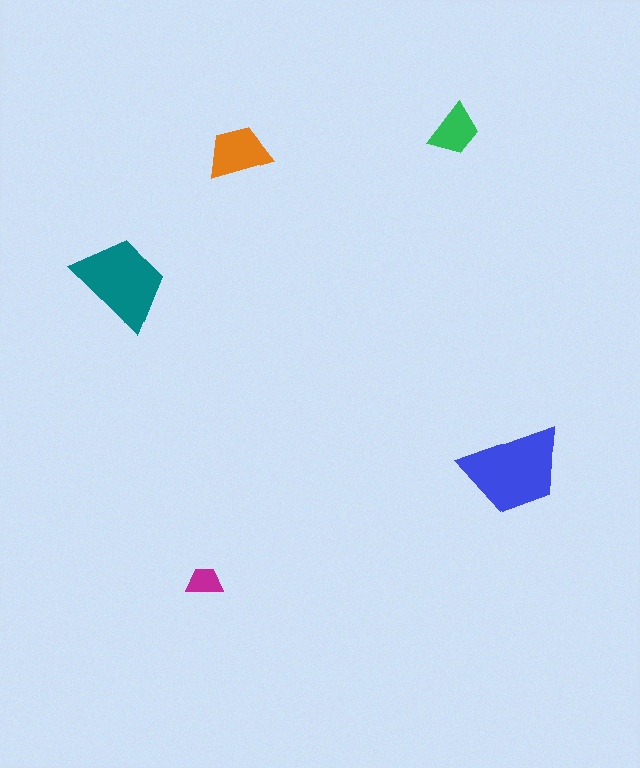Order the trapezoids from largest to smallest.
the blue one, the teal one, the orange one, the green one, the magenta one.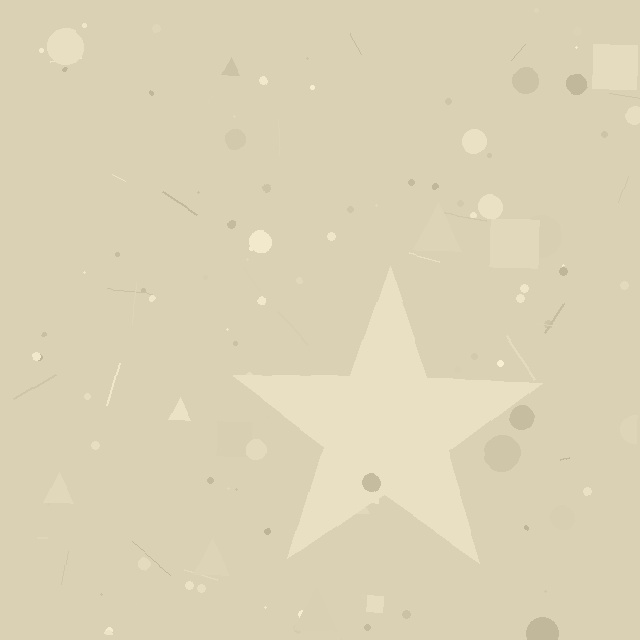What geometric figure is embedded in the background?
A star is embedded in the background.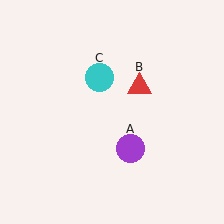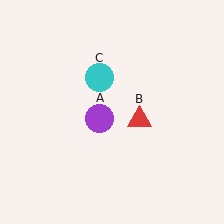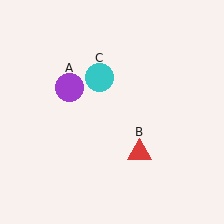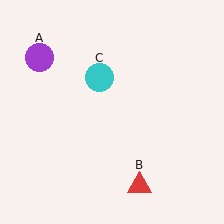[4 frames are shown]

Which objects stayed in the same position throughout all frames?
Cyan circle (object C) remained stationary.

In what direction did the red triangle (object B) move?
The red triangle (object B) moved down.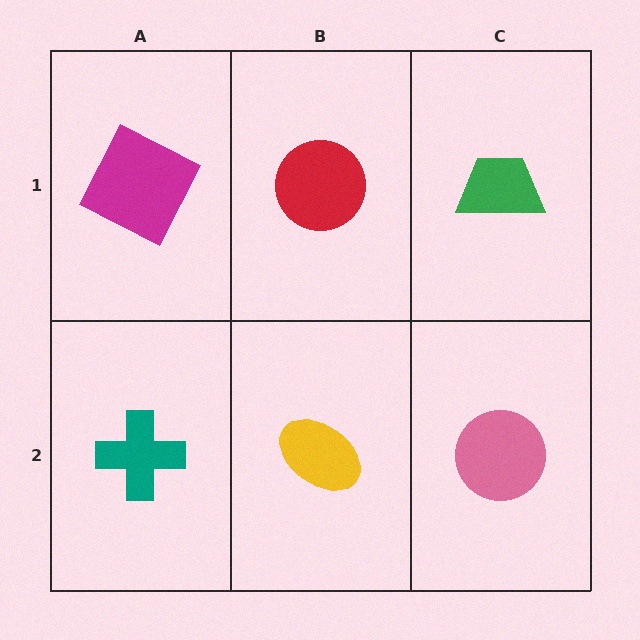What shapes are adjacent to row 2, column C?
A green trapezoid (row 1, column C), a yellow ellipse (row 2, column B).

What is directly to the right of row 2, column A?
A yellow ellipse.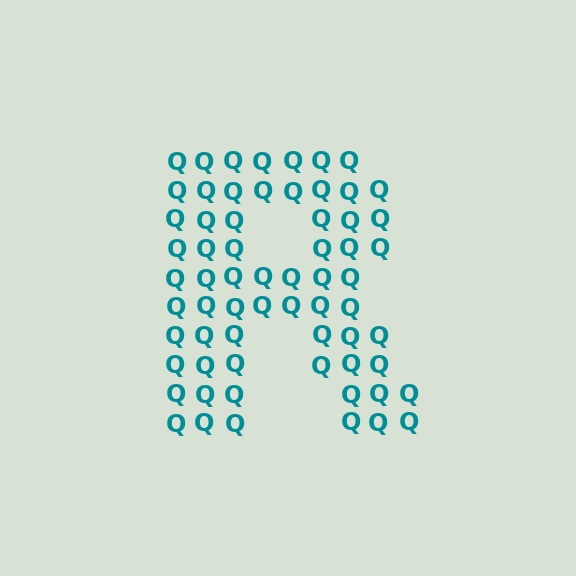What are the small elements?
The small elements are letter Q's.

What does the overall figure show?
The overall figure shows the letter R.